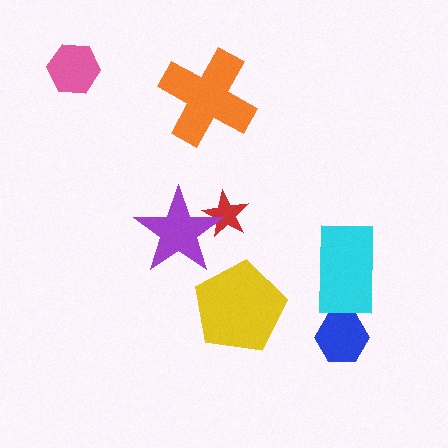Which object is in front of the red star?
The purple star is in front of the red star.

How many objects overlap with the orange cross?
0 objects overlap with the orange cross.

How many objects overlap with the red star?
1 object overlaps with the red star.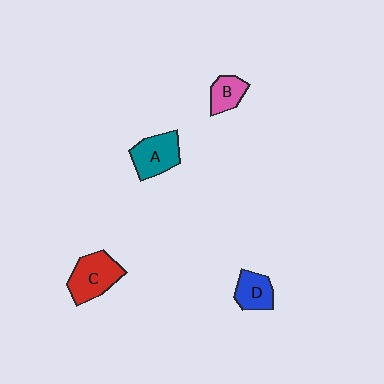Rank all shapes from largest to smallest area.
From largest to smallest: C (red), A (teal), D (blue), B (pink).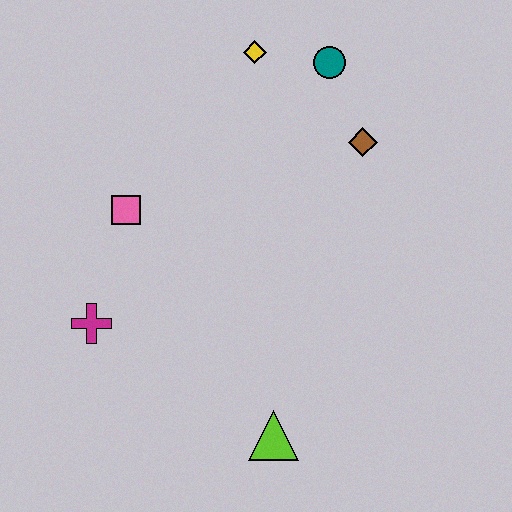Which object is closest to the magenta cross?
The pink square is closest to the magenta cross.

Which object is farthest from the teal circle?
The lime triangle is farthest from the teal circle.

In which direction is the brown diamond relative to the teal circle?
The brown diamond is below the teal circle.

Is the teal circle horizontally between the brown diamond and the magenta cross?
Yes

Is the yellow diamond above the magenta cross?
Yes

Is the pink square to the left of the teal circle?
Yes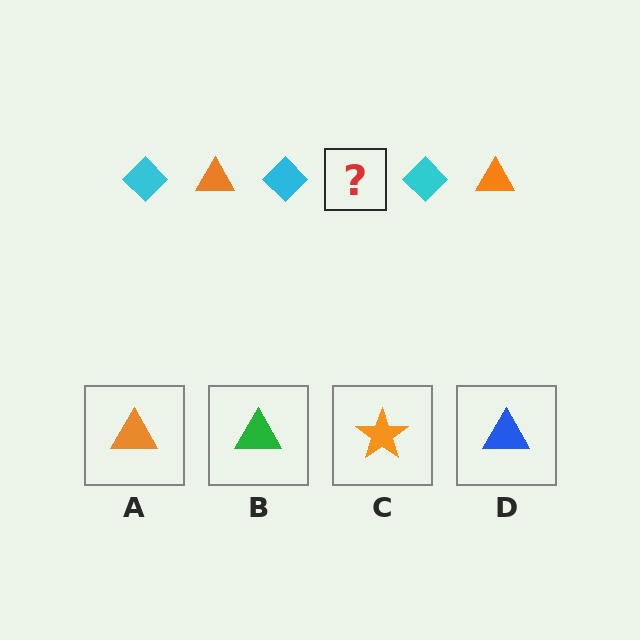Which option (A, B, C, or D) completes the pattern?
A.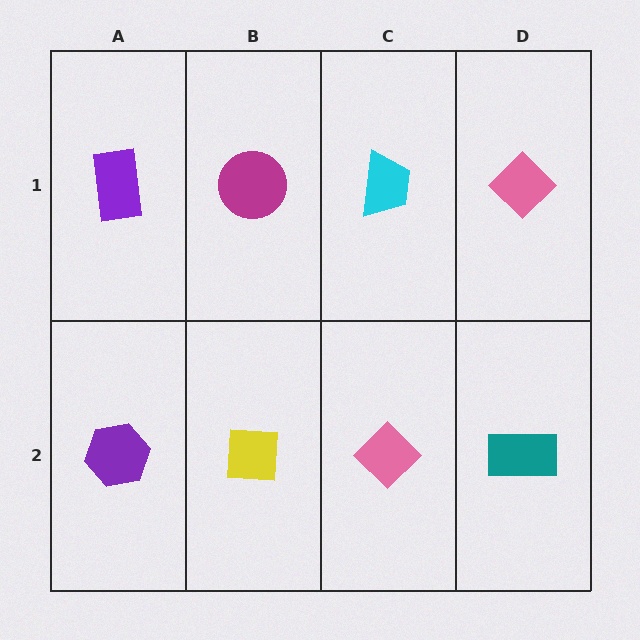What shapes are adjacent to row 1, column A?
A purple hexagon (row 2, column A), a magenta circle (row 1, column B).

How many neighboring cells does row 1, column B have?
3.